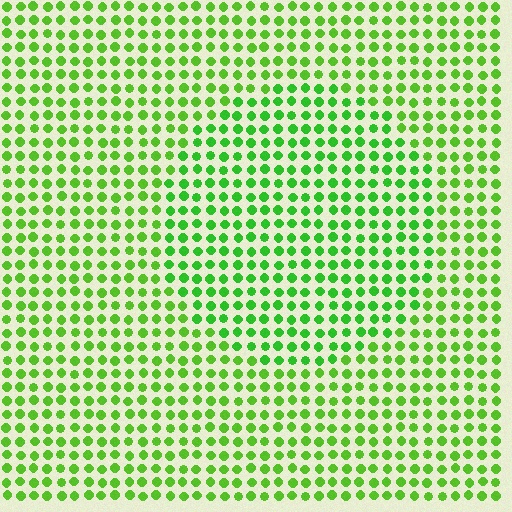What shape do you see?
I see a circle.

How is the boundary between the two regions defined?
The boundary is defined purely by a slight shift in hue (about 17 degrees). Spacing, size, and orientation are identical on both sides.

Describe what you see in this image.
The image is filled with small lime elements in a uniform arrangement. A circle-shaped region is visible where the elements are tinted to a slightly different hue, forming a subtle color boundary.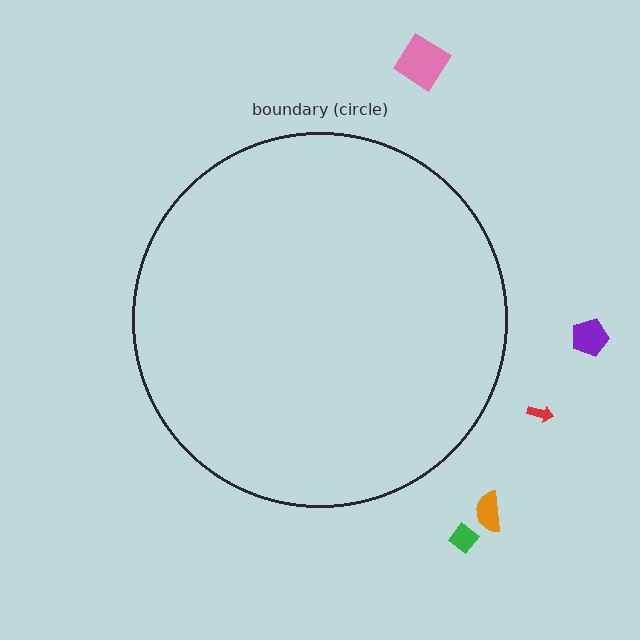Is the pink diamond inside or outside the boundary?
Outside.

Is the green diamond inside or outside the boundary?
Outside.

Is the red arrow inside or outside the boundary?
Outside.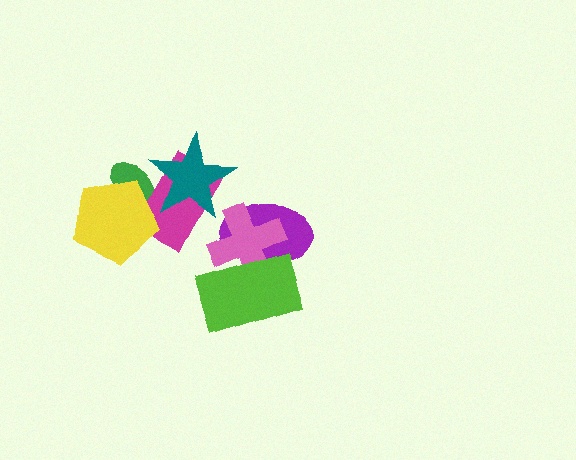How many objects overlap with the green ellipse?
3 objects overlap with the green ellipse.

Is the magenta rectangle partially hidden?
Yes, it is partially covered by another shape.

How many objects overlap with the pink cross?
2 objects overlap with the pink cross.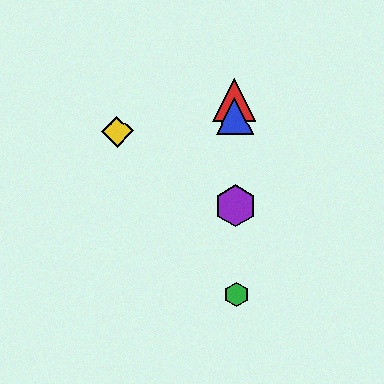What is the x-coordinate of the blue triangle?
The blue triangle is at x≈235.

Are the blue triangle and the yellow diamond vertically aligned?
No, the blue triangle is at x≈235 and the yellow diamond is at x≈117.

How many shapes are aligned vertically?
4 shapes (the red triangle, the blue triangle, the green hexagon, the purple hexagon) are aligned vertically.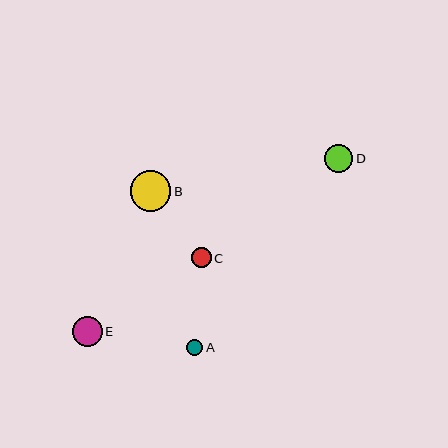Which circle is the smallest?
Circle A is the smallest with a size of approximately 17 pixels.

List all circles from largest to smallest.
From largest to smallest: B, E, D, C, A.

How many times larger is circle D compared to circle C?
Circle D is approximately 1.4 times the size of circle C.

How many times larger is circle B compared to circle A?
Circle B is approximately 2.4 times the size of circle A.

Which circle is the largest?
Circle B is the largest with a size of approximately 40 pixels.